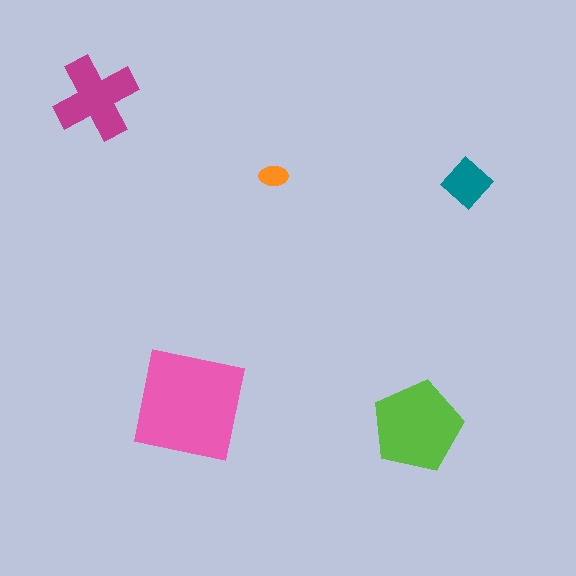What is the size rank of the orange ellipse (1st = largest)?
5th.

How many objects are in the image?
There are 5 objects in the image.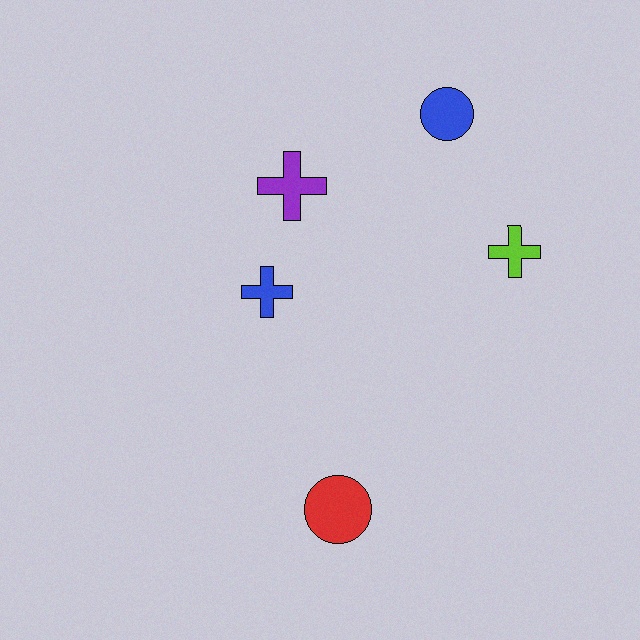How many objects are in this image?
There are 5 objects.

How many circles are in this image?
There are 2 circles.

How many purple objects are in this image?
There is 1 purple object.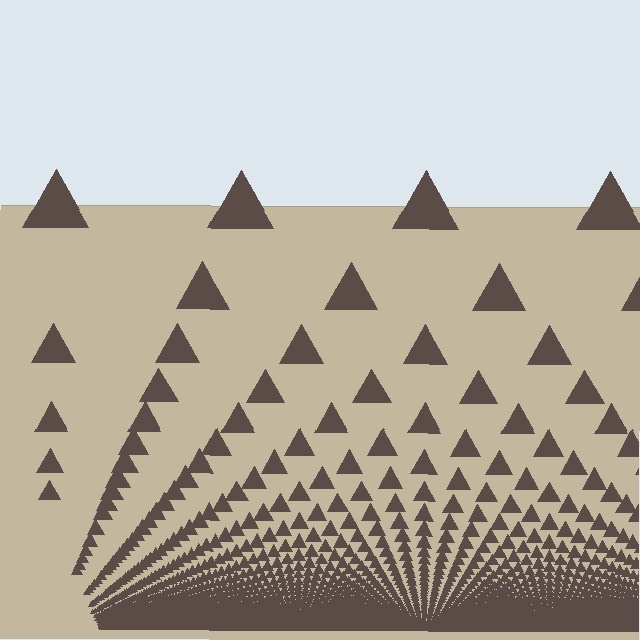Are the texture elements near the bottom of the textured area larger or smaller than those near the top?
Smaller. The gradient is inverted — elements near the bottom are smaller and denser.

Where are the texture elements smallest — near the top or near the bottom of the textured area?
Near the bottom.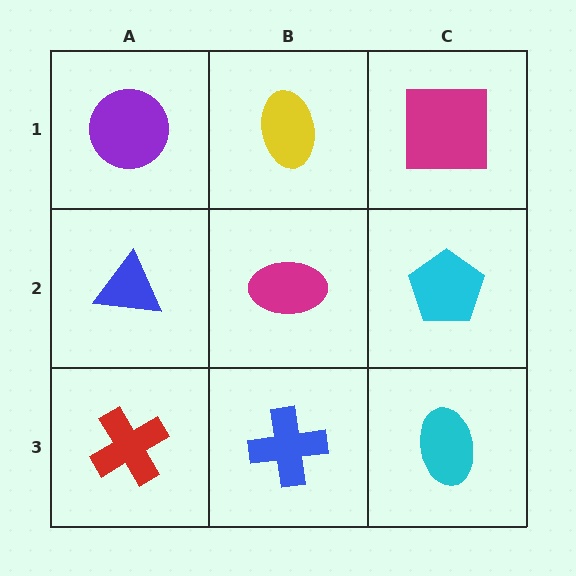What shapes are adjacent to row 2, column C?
A magenta square (row 1, column C), a cyan ellipse (row 3, column C), a magenta ellipse (row 2, column B).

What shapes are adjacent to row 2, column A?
A purple circle (row 1, column A), a red cross (row 3, column A), a magenta ellipse (row 2, column B).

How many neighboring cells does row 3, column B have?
3.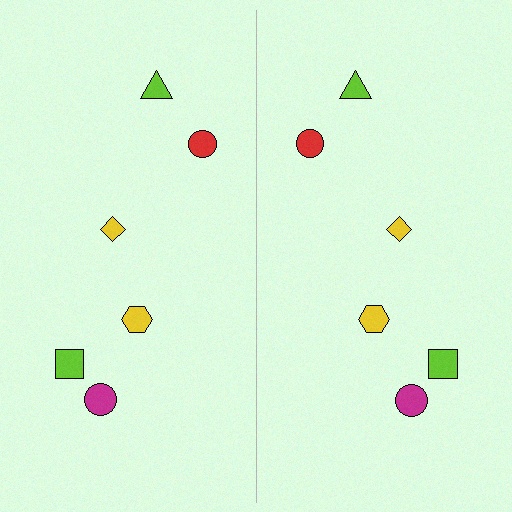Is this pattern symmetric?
Yes, this pattern has bilateral (reflection) symmetry.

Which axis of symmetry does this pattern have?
The pattern has a vertical axis of symmetry running through the center of the image.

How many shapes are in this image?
There are 12 shapes in this image.